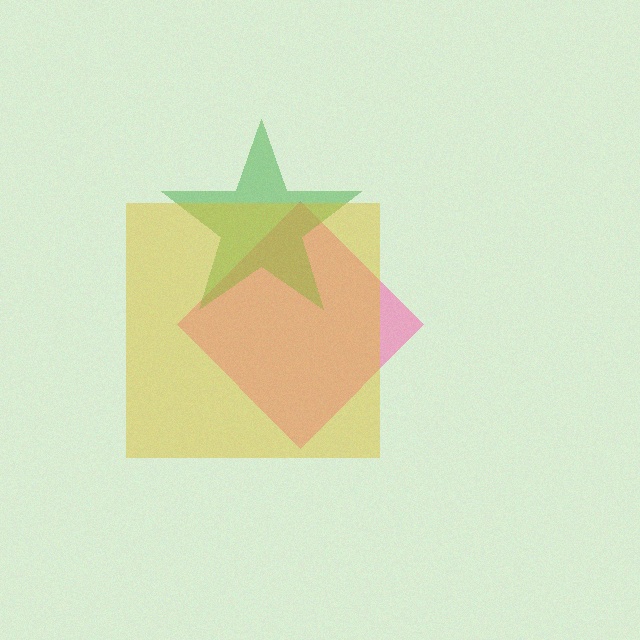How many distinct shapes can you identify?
There are 3 distinct shapes: a pink diamond, a green star, a yellow square.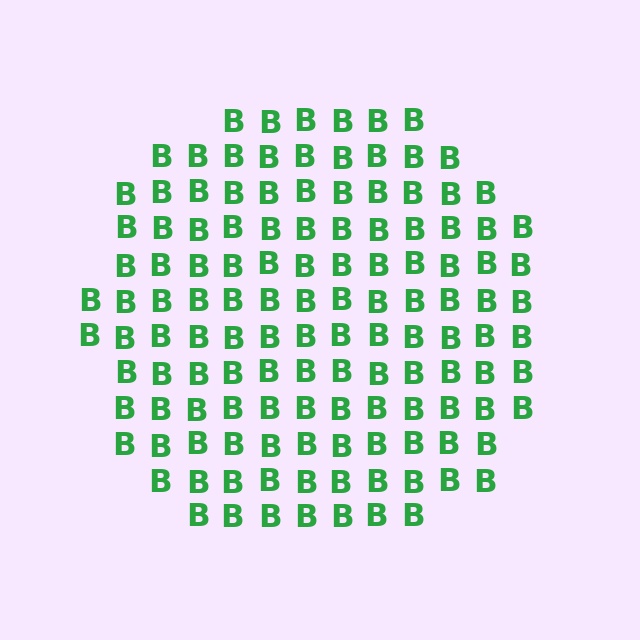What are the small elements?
The small elements are letter B's.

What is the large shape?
The large shape is a circle.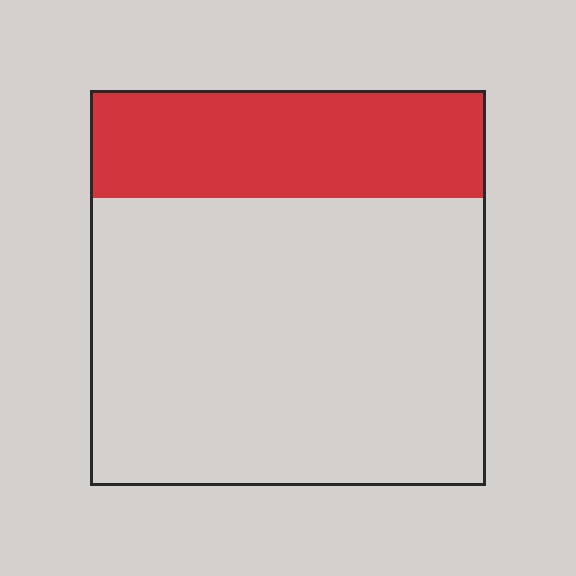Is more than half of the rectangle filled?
No.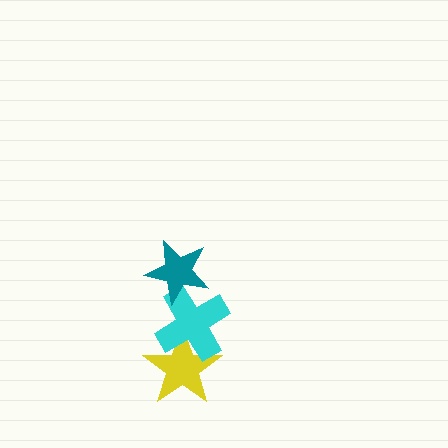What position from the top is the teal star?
The teal star is 1st from the top.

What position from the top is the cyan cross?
The cyan cross is 2nd from the top.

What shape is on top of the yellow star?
The cyan cross is on top of the yellow star.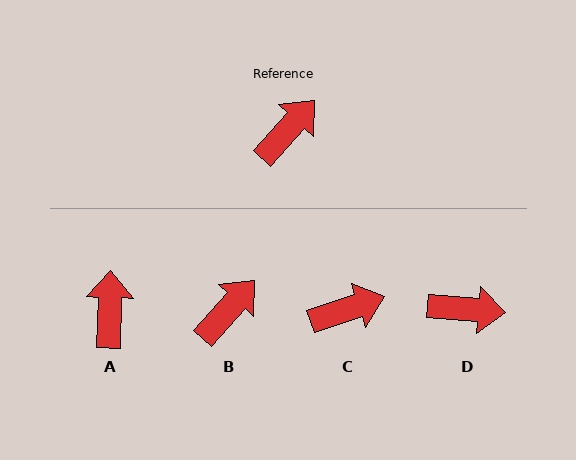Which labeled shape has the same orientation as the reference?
B.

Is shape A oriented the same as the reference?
No, it is off by about 41 degrees.